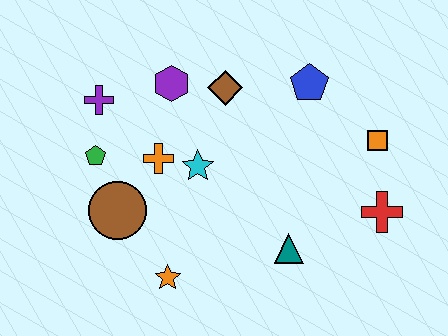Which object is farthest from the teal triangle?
The purple cross is farthest from the teal triangle.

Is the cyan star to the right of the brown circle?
Yes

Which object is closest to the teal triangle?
The red cross is closest to the teal triangle.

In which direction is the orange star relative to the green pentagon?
The orange star is below the green pentagon.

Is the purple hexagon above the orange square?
Yes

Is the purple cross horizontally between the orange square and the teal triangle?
No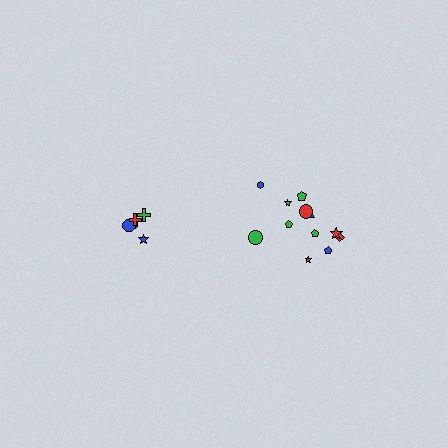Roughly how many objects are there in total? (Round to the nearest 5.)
Roughly 15 objects in total.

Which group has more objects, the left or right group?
The right group.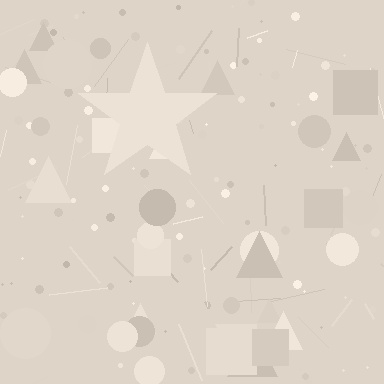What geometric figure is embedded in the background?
A star is embedded in the background.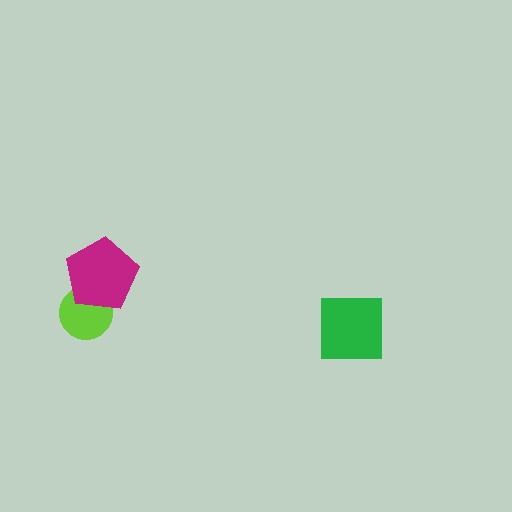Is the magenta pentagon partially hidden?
No, no other shape covers it.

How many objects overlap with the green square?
0 objects overlap with the green square.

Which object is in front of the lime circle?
The magenta pentagon is in front of the lime circle.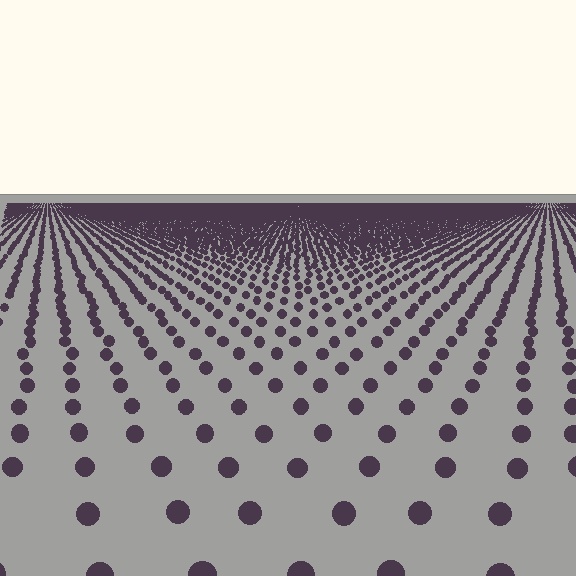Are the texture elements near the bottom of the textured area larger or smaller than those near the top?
Larger. Near the bottom, elements are closer to the viewer and appear at a bigger on-screen size.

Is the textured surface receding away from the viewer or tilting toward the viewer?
The surface is receding away from the viewer. Texture elements get smaller and denser toward the top.